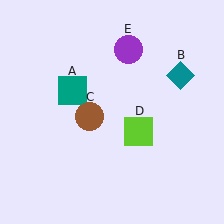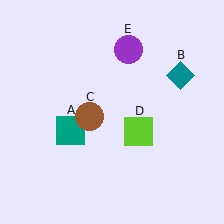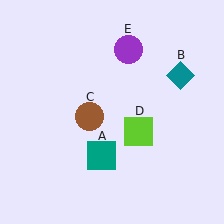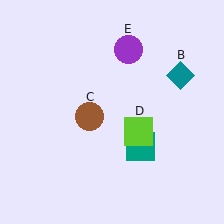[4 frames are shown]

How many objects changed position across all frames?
1 object changed position: teal square (object A).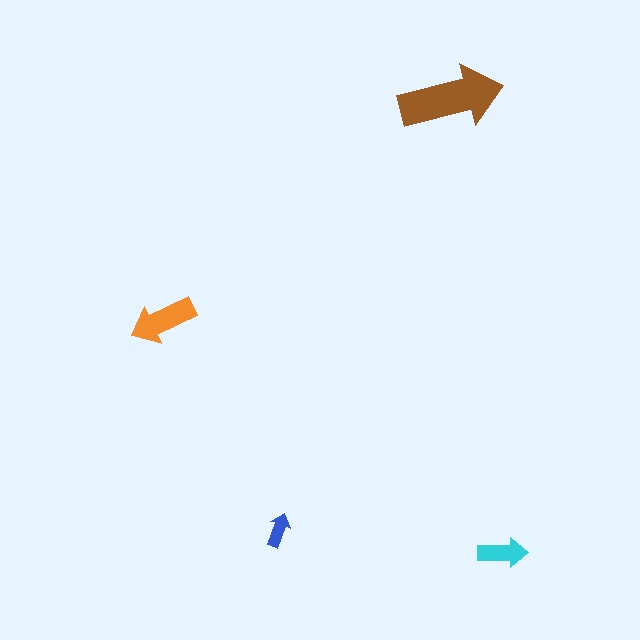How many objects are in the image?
There are 4 objects in the image.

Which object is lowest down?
The cyan arrow is bottommost.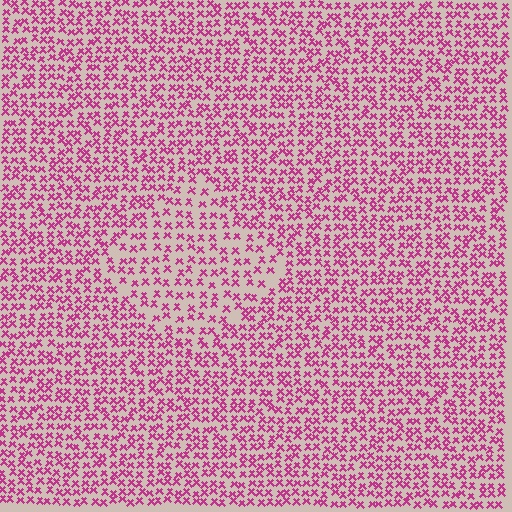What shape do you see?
I see a diamond.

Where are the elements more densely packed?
The elements are more densely packed outside the diamond boundary.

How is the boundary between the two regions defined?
The boundary is defined by a change in element density (approximately 1.6x ratio). All elements are the same color, size, and shape.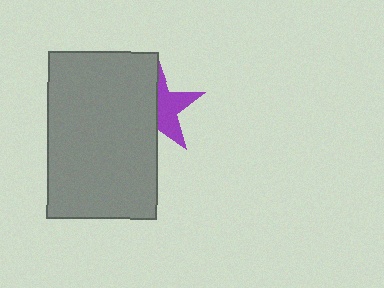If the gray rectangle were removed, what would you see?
You would see the complete purple star.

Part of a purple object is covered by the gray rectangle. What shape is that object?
It is a star.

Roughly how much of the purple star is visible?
About half of it is visible (roughly 48%).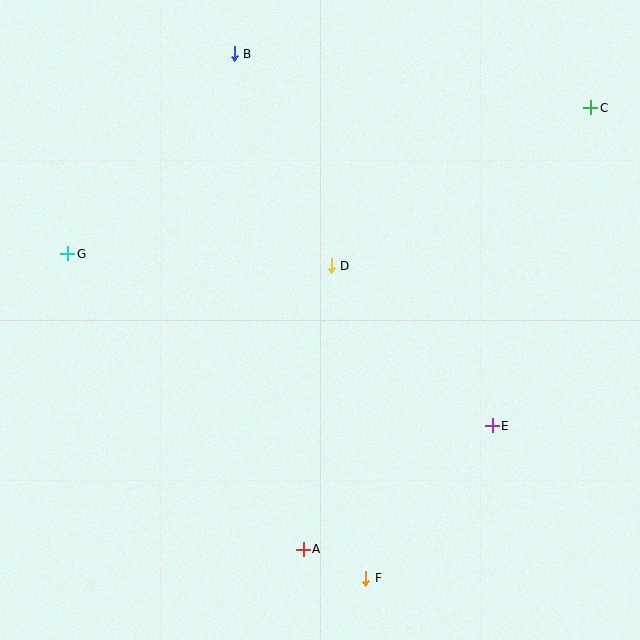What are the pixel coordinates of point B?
Point B is at (234, 54).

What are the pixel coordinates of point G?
Point G is at (68, 254).